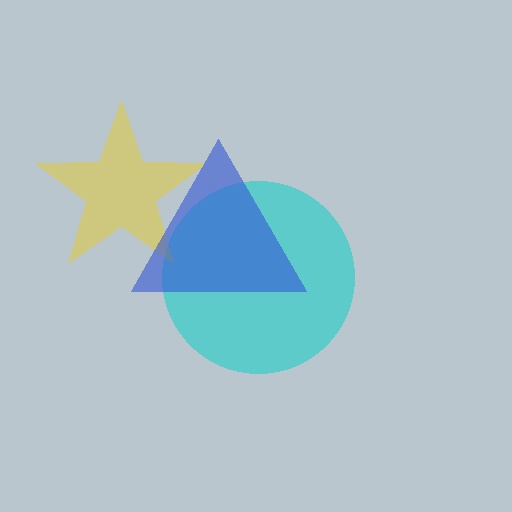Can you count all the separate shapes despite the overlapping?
Yes, there are 3 separate shapes.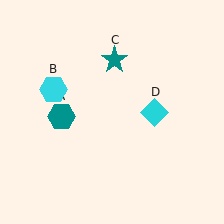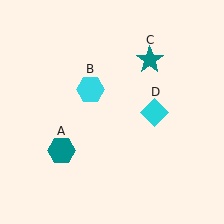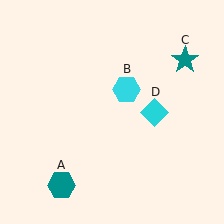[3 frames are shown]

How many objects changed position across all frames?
3 objects changed position: teal hexagon (object A), cyan hexagon (object B), teal star (object C).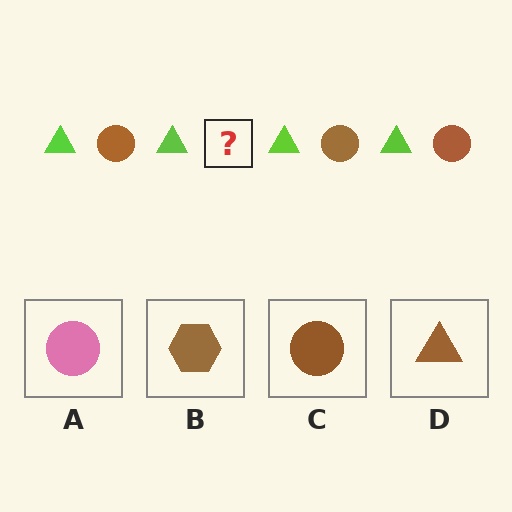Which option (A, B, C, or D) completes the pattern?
C.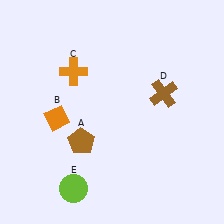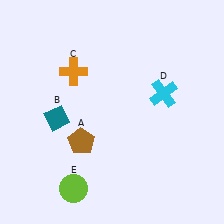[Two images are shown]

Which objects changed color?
B changed from orange to teal. D changed from brown to cyan.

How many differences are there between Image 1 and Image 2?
There are 2 differences between the two images.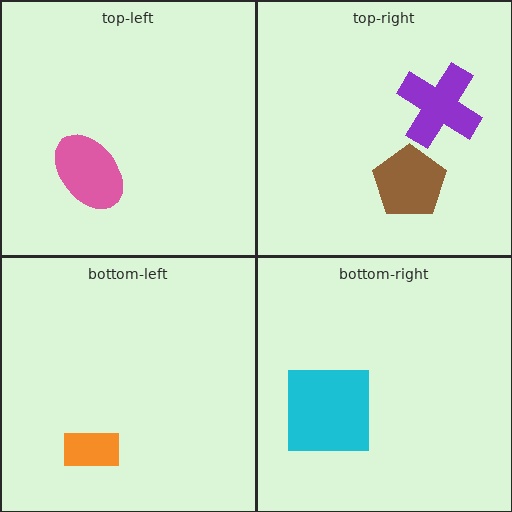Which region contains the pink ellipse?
The top-left region.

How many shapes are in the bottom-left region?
1.